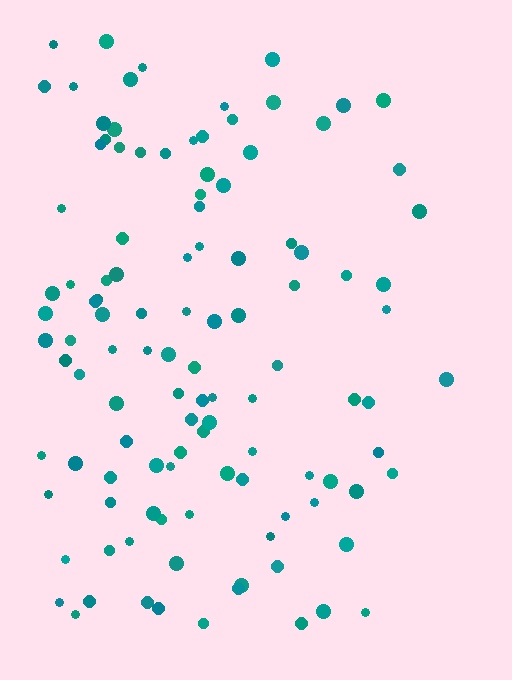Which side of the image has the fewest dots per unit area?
The right.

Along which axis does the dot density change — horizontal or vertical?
Horizontal.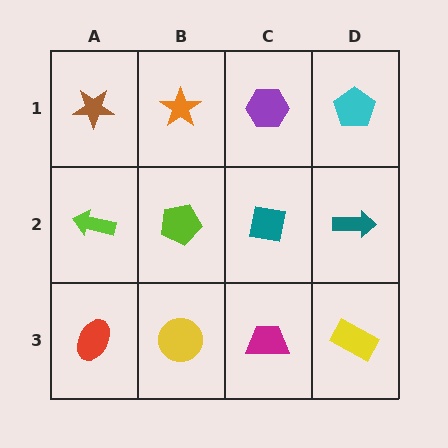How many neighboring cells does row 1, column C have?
3.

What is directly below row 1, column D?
A teal arrow.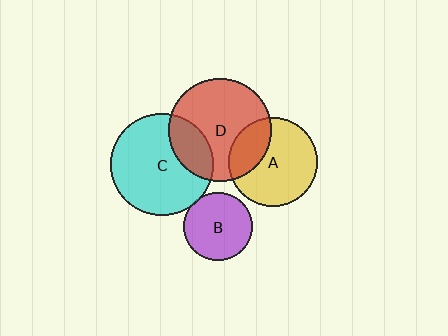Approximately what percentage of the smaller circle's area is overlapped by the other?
Approximately 5%.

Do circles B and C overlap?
Yes.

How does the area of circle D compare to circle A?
Approximately 1.4 times.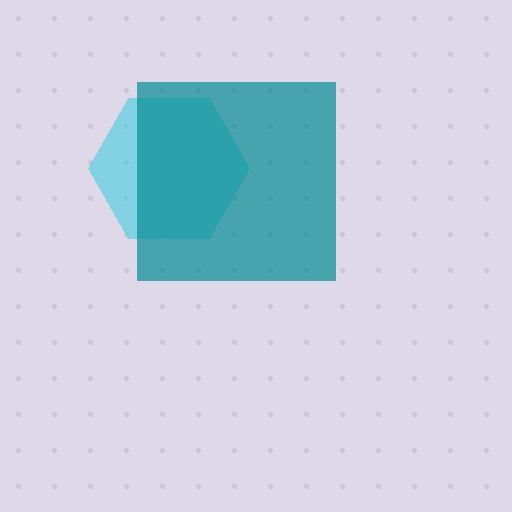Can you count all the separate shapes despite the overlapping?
Yes, there are 2 separate shapes.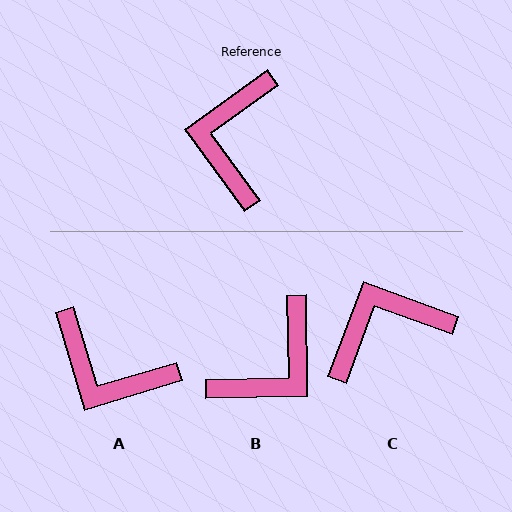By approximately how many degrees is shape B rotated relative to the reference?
Approximately 145 degrees counter-clockwise.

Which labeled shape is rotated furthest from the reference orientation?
B, about 145 degrees away.